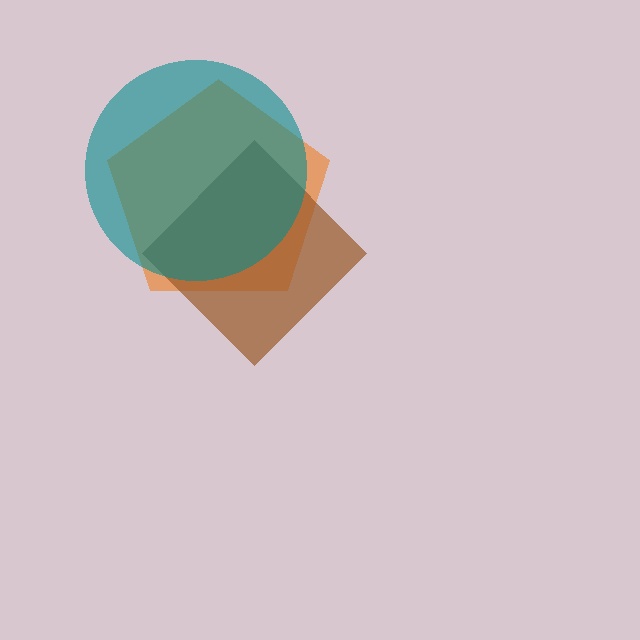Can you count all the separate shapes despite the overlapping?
Yes, there are 3 separate shapes.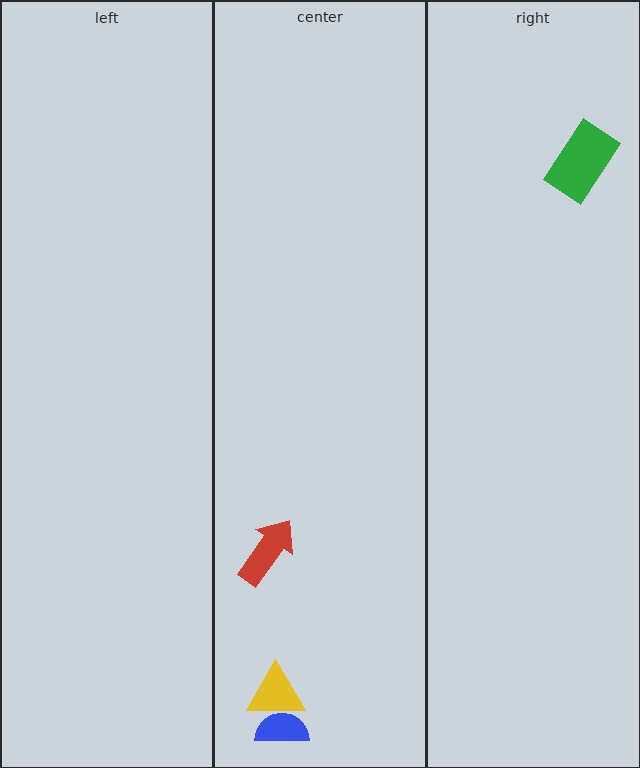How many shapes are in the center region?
3.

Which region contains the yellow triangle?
The center region.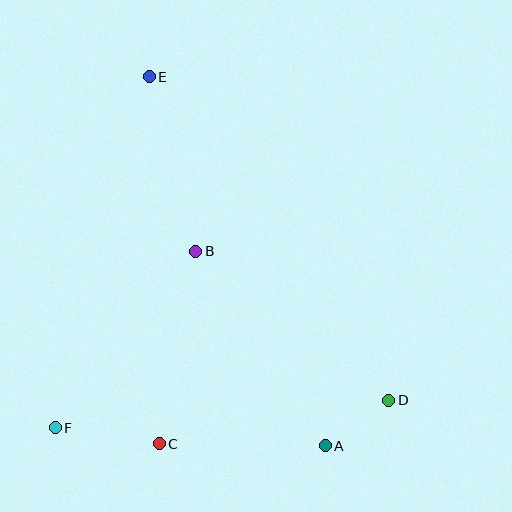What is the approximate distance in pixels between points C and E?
The distance between C and E is approximately 367 pixels.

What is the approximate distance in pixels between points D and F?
The distance between D and F is approximately 335 pixels.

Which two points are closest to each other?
Points A and D are closest to each other.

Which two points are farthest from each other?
Points A and E are farthest from each other.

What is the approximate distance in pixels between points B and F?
The distance between B and F is approximately 225 pixels.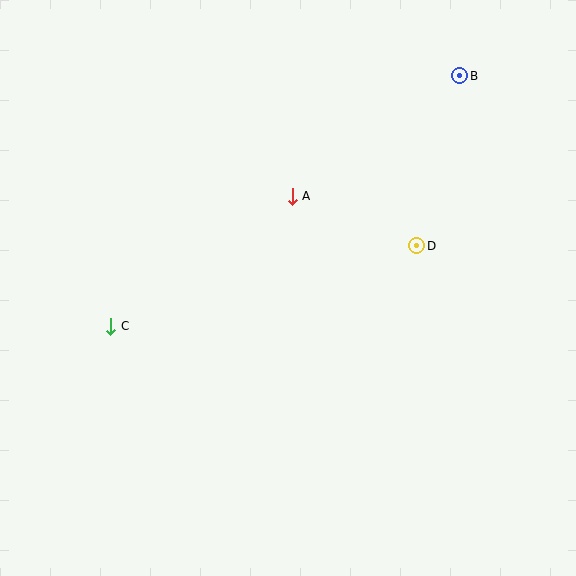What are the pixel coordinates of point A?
Point A is at (292, 196).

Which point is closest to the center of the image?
Point A at (292, 196) is closest to the center.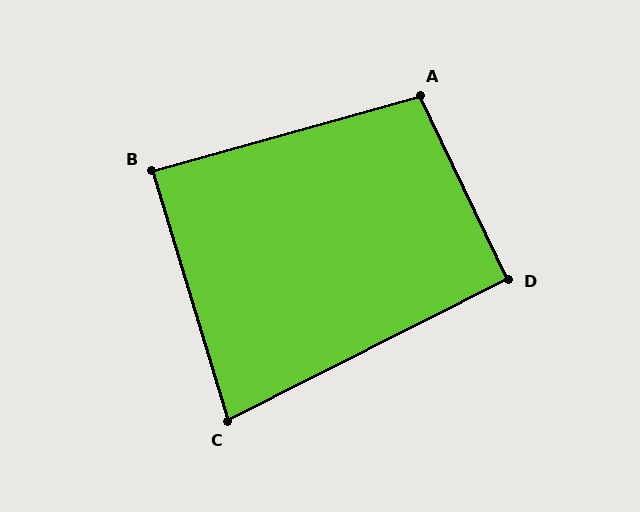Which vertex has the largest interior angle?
A, at approximately 100 degrees.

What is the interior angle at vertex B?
Approximately 88 degrees (approximately right).